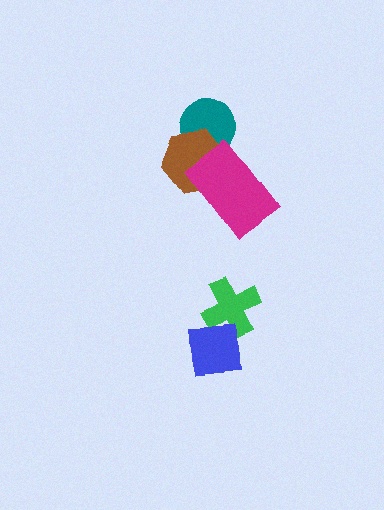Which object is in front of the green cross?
The blue square is in front of the green cross.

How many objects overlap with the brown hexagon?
2 objects overlap with the brown hexagon.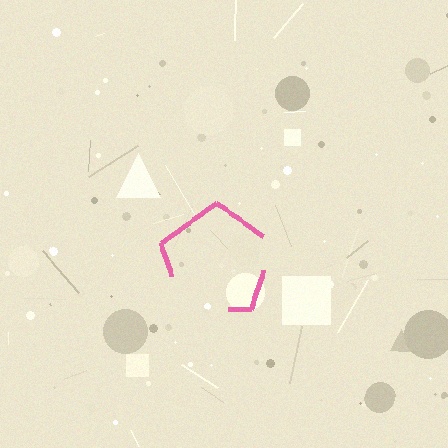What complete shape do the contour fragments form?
The contour fragments form a pentagon.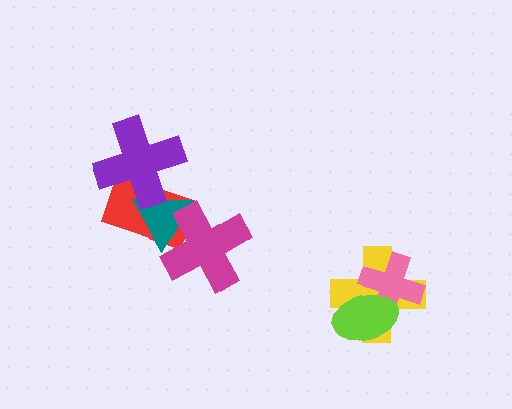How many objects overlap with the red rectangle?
3 objects overlap with the red rectangle.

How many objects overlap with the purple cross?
2 objects overlap with the purple cross.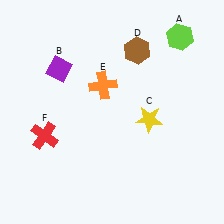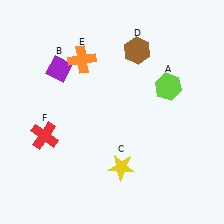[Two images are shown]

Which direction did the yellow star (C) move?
The yellow star (C) moved down.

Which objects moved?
The objects that moved are: the lime hexagon (A), the yellow star (C), the orange cross (E).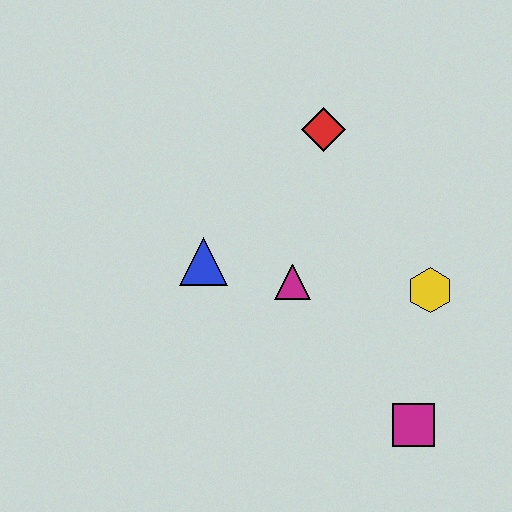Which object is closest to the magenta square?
The yellow hexagon is closest to the magenta square.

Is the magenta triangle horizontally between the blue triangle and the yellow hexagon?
Yes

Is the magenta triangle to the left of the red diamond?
Yes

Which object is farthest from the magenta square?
The red diamond is farthest from the magenta square.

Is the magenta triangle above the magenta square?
Yes